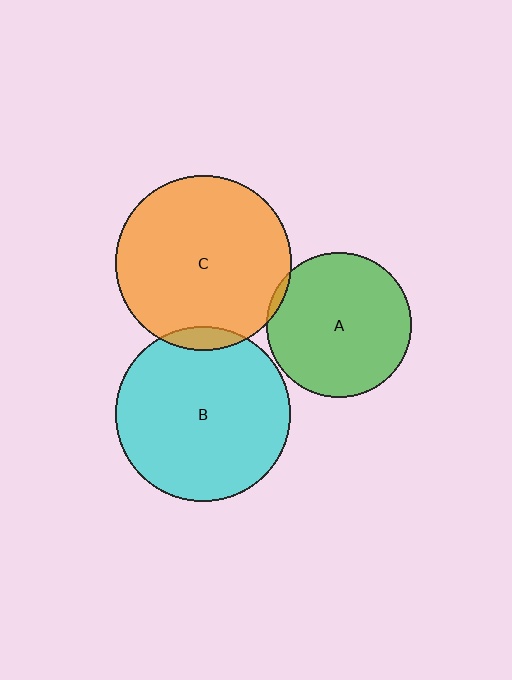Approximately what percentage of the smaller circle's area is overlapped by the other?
Approximately 5%.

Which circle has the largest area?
Circle C (orange).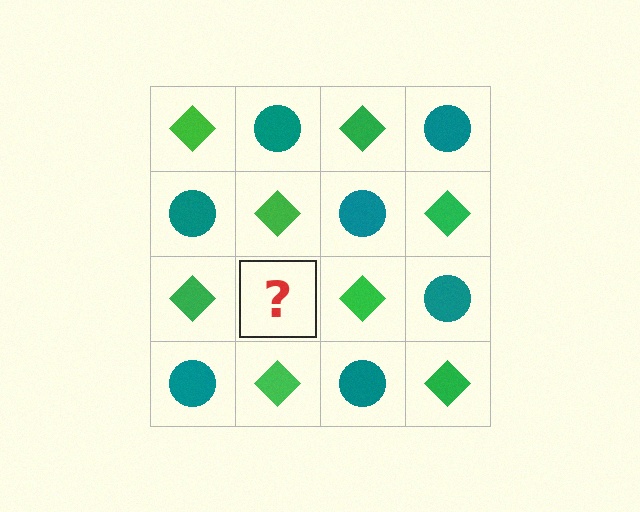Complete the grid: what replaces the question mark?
The question mark should be replaced with a teal circle.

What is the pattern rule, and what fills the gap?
The rule is that it alternates green diamond and teal circle in a checkerboard pattern. The gap should be filled with a teal circle.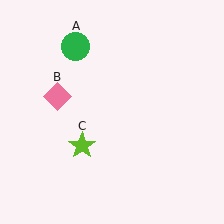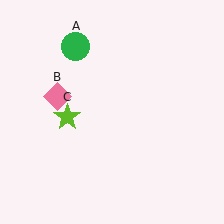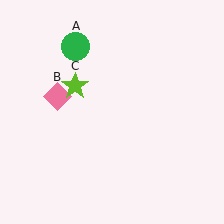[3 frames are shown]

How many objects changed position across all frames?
1 object changed position: lime star (object C).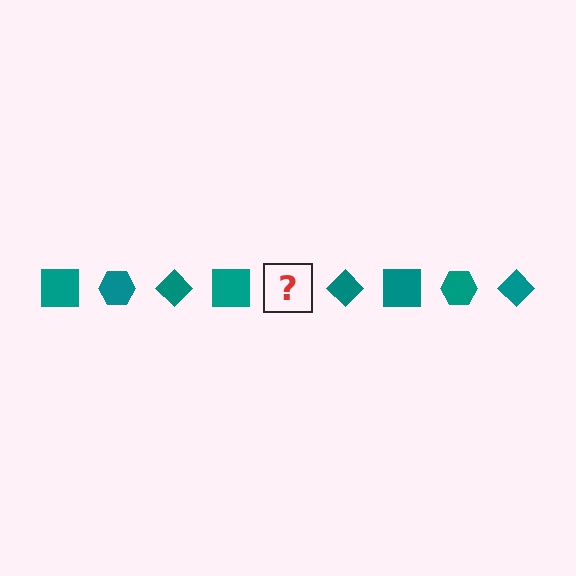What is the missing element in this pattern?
The missing element is a teal hexagon.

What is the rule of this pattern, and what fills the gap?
The rule is that the pattern cycles through square, hexagon, diamond shapes in teal. The gap should be filled with a teal hexagon.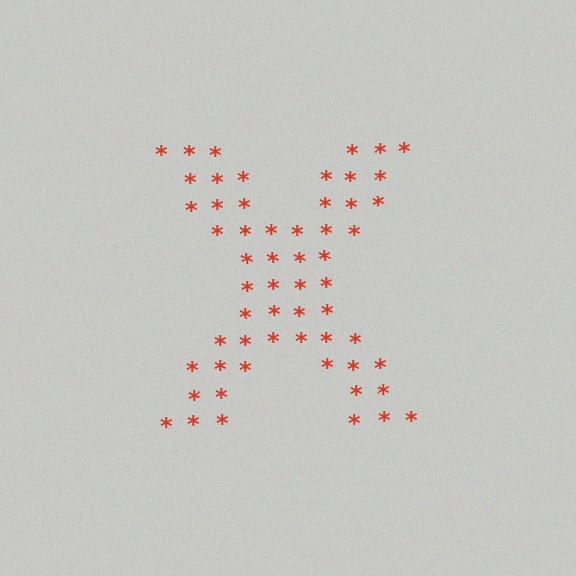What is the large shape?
The large shape is the letter X.